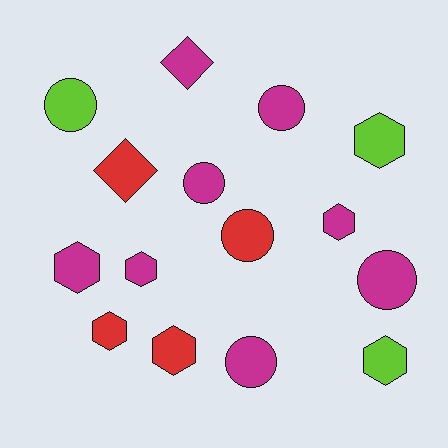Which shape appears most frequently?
Hexagon, with 7 objects.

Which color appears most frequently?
Magenta, with 8 objects.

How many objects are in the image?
There are 15 objects.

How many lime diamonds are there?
There are no lime diamonds.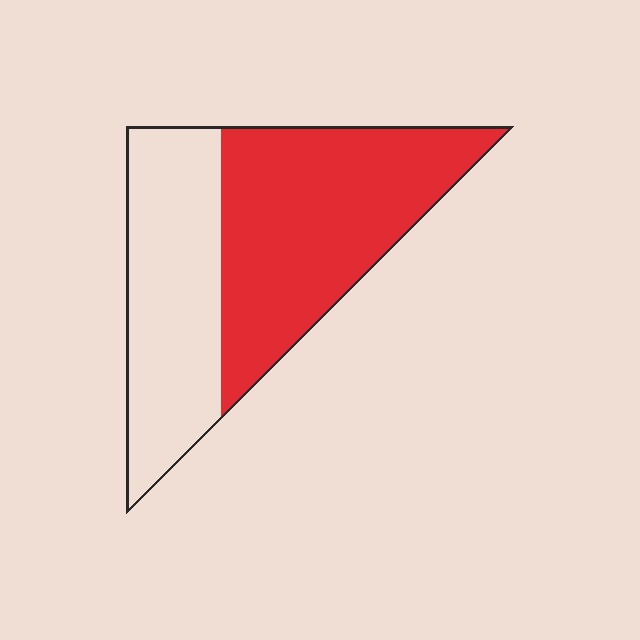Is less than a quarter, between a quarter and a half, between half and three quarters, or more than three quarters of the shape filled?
Between half and three quarters.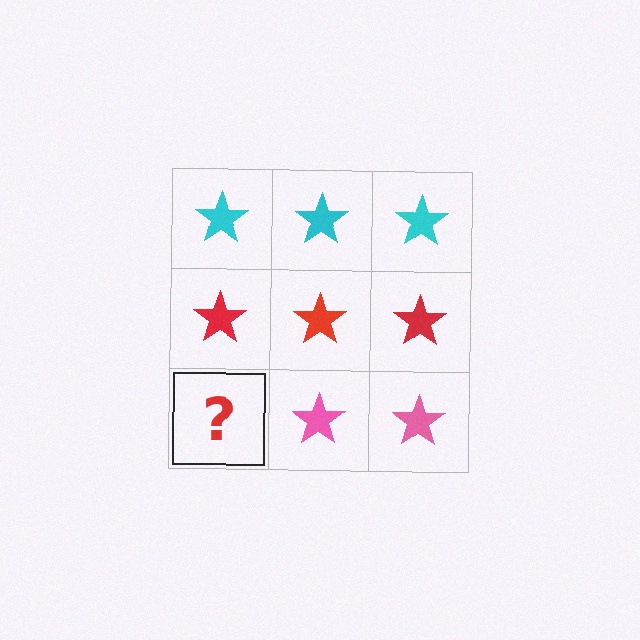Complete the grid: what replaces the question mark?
The question mark should be replaced with a pink star.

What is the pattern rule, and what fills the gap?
The rule is that each row has a consistent color. The gap should be filled with a pink star.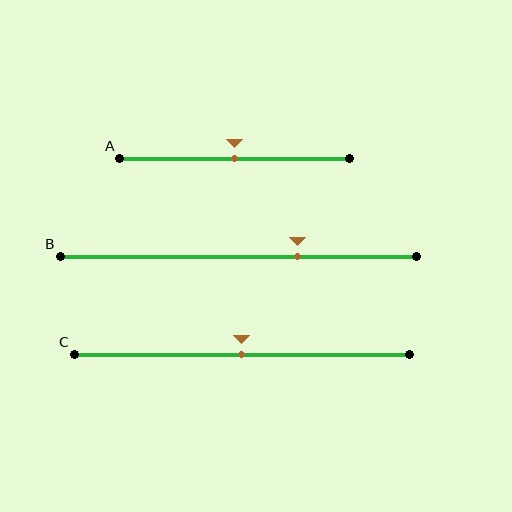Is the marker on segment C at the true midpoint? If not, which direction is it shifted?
Yes, the marker on segment C is at the true midpoint.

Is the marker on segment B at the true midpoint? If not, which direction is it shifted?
No, the marker on segment B is shifted to the right by about 16% of the segment length.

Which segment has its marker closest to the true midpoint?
Segment A has its marker closest to the true midpoint.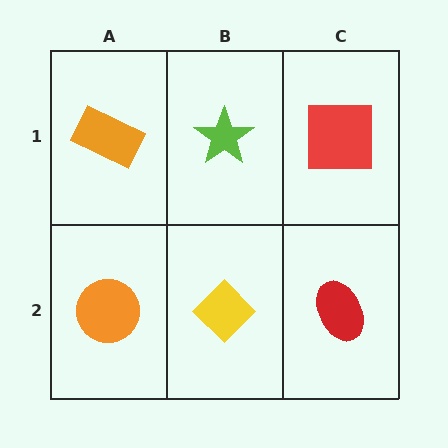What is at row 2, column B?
A yellow diamond.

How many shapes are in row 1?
3 shapes.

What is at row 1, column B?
A lime star.